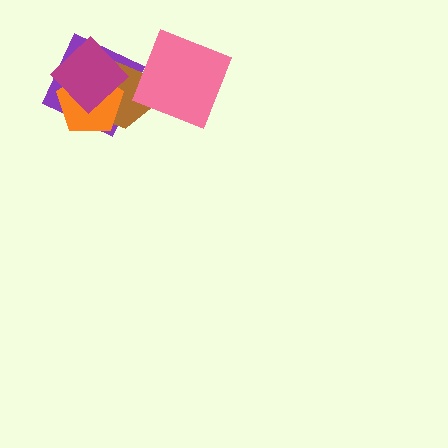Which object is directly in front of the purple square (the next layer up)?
The brown hexagon is directly in front of the purple square.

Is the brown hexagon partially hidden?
Yes, it is partially covered by another shape.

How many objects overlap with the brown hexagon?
4 objects overlap with the brown hexagon.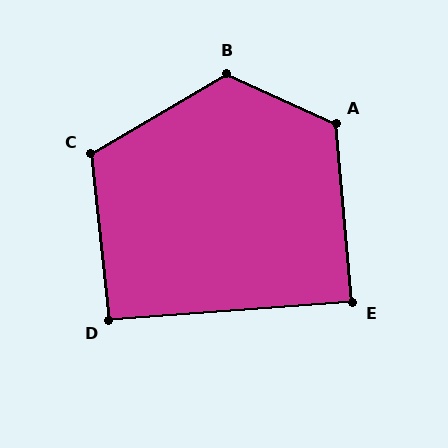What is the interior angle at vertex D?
Approximately 92 degrees (approximately right).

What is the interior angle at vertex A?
Approximately 120 degrees (obtuse).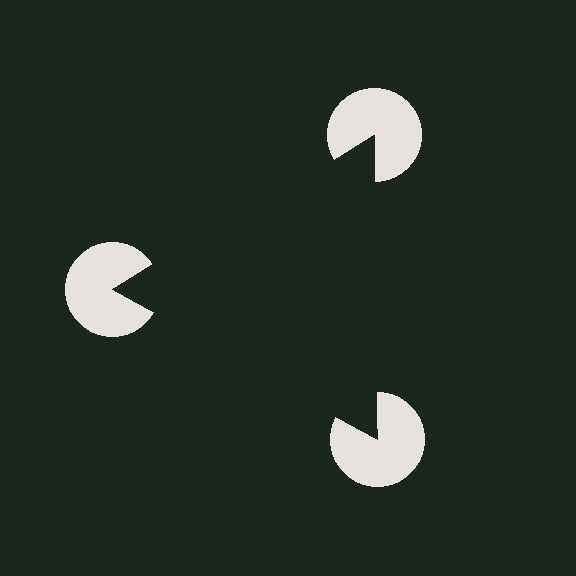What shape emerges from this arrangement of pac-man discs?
An illusory triangle — its edges are inferred from the aligned wedge cuts in the pac-man discs, not physically drawn.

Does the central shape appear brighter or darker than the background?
It typically appears slightly darker than the background, even though no actual brightness change is drawn.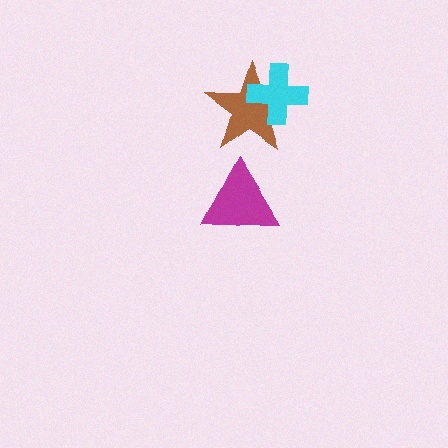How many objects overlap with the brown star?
1 object overlaps with the brown star.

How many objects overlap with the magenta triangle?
0 objects overlap with the magenta triangle.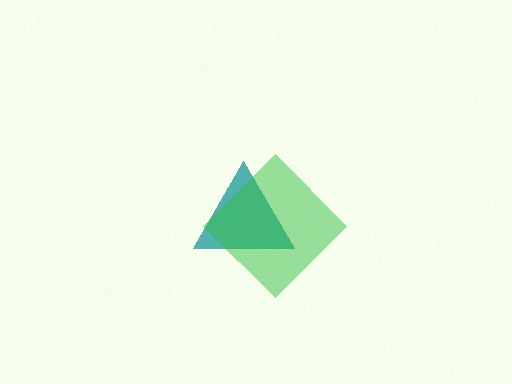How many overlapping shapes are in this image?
There are 2 overlapping shapes in the image.